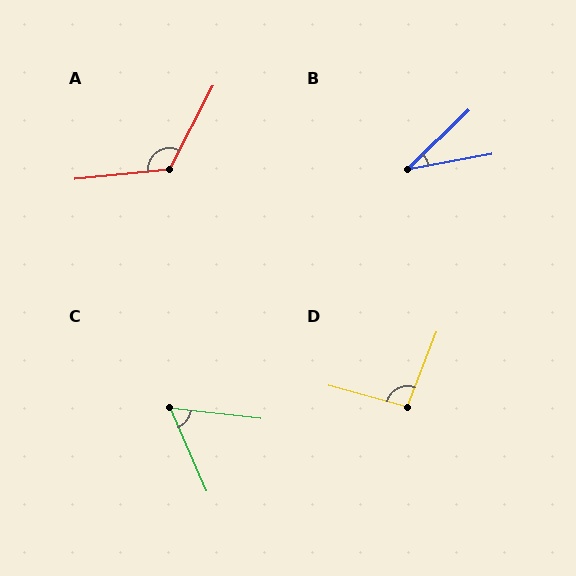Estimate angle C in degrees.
Approximately 60 degrees.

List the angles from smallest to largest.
B (33°), C (60°), D (96°), A (123°).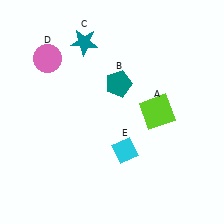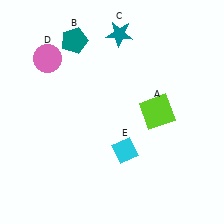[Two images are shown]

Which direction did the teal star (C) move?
The teal star (C) moved right.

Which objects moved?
The objects that moved are: the teal pentagon (B), the teal star (C).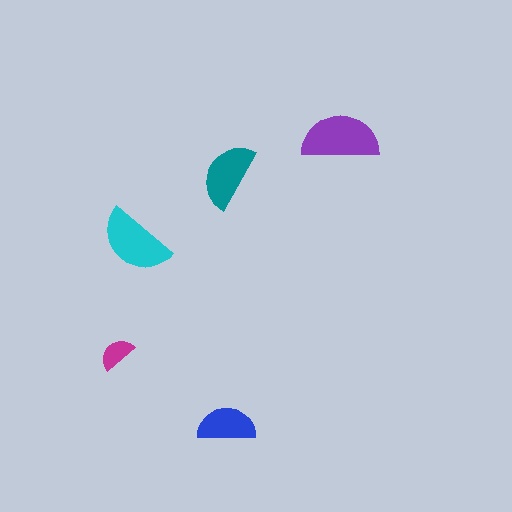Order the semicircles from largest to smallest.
the purple one, the cyan one, the teal one, the blue one, the magenta one.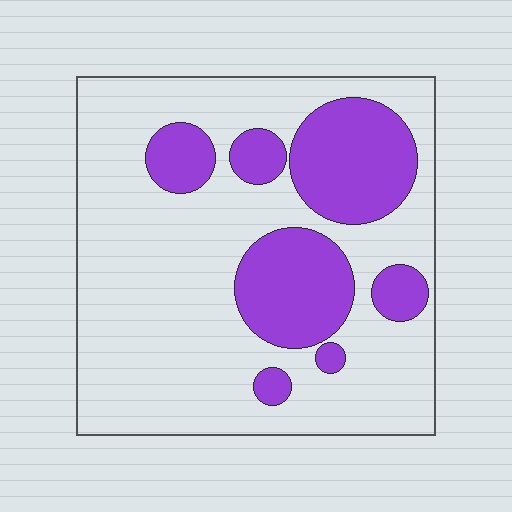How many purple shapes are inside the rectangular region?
7.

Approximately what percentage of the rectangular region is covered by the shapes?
Approximately 30%.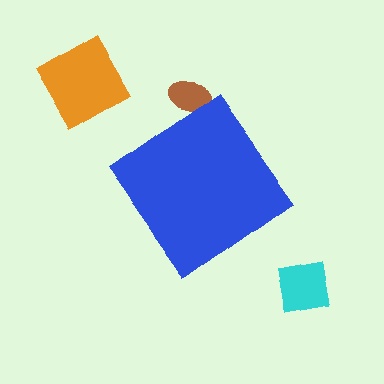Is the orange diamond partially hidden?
No, the orange diamond is fully visible.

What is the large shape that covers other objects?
A blue diamond.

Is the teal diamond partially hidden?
No, the teal diamond is fully visible.